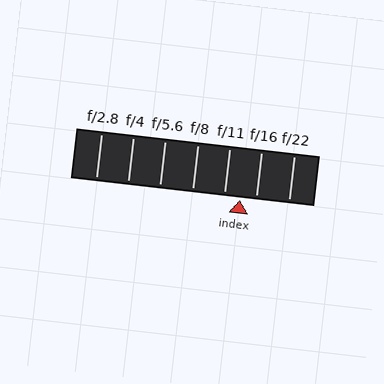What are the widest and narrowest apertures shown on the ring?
The widest aperture shown is f/2.8 and the narrowest is f/22.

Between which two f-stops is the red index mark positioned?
The index mark is between f/11 and f/16.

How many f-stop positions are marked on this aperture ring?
There are 7 f-stop positions marked.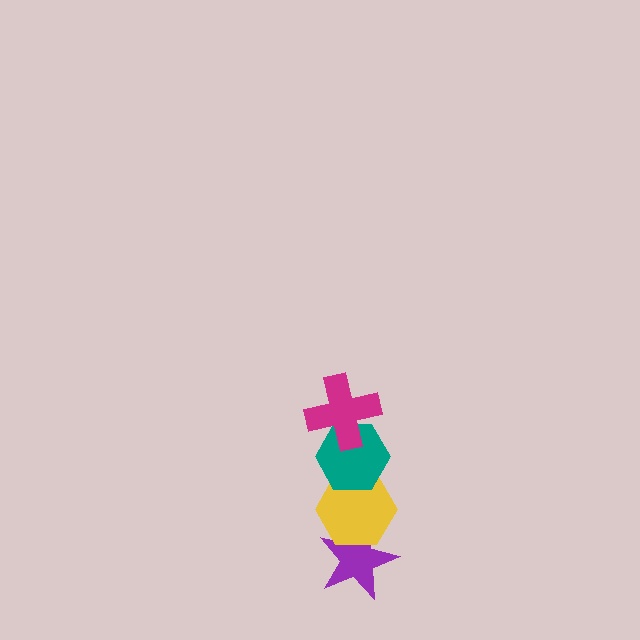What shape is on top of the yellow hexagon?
The teal hexagon is on top of the yellow hexagon.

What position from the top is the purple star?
The purple star is 4th from the top.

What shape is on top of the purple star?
The yellow hexagon is on top of the purple star.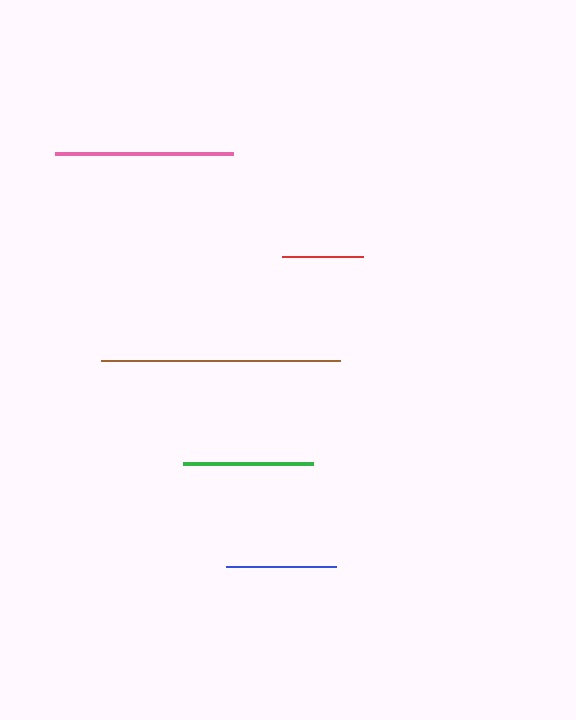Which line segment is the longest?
The brown line is the longest at approximately 239 pixels.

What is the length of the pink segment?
The pink segment is approximately 179 pixels long.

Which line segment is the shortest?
The red line is the shortest at approximately 81 pixels.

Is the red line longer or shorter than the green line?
The green line is longer than the red line.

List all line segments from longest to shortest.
From longest to shortest: brown, pink, green, blue, red.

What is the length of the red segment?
The red segment is approximately 81 pixels long.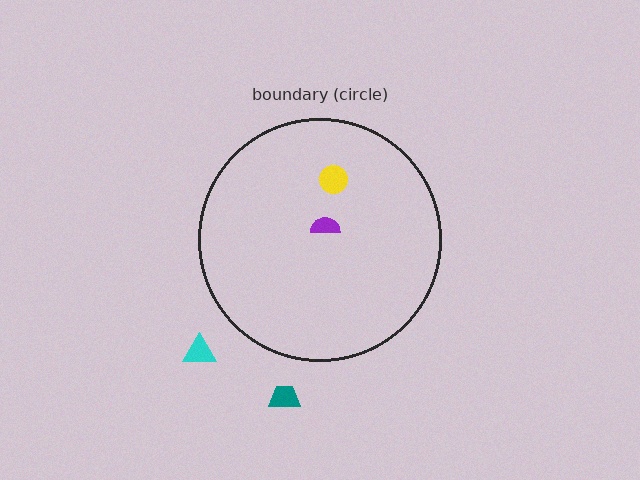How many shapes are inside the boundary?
2 inside, 2 outside.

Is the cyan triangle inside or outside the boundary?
Outside.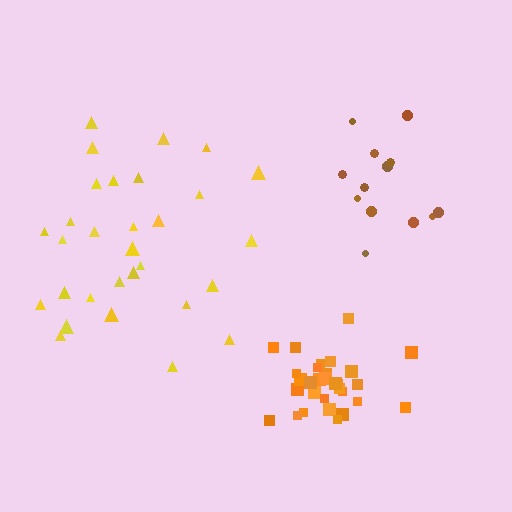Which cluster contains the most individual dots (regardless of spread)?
Yellow (30).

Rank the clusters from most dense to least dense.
orange, brown, yellow.